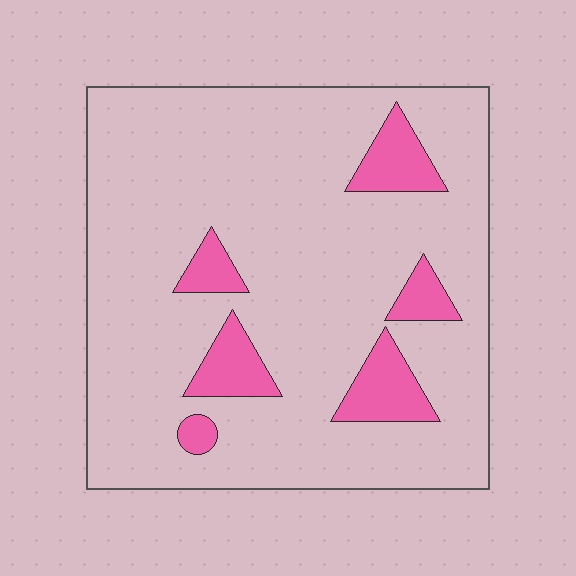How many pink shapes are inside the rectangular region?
6.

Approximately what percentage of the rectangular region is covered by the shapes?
Approximately 15%.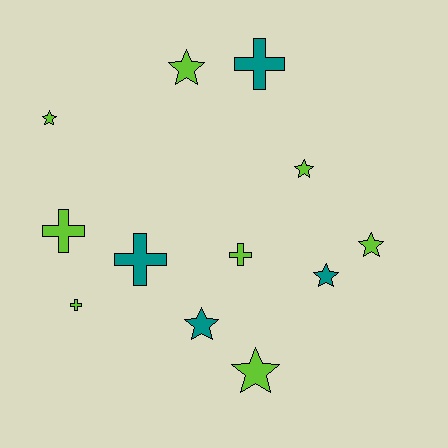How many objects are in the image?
There are 12 objects.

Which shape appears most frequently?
Star, with 7 objects.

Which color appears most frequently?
Lime, with 8 objects.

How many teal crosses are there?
There are 2 teal crosses.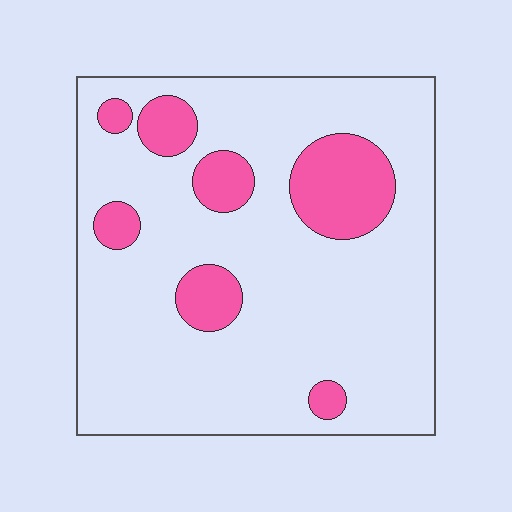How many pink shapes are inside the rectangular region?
7.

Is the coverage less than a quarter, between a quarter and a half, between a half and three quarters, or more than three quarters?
Less than a quarter.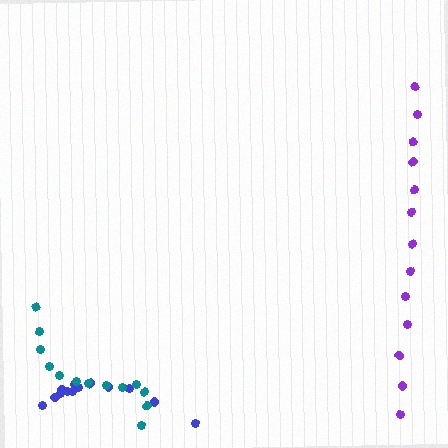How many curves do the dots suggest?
There are 3 distinct paths.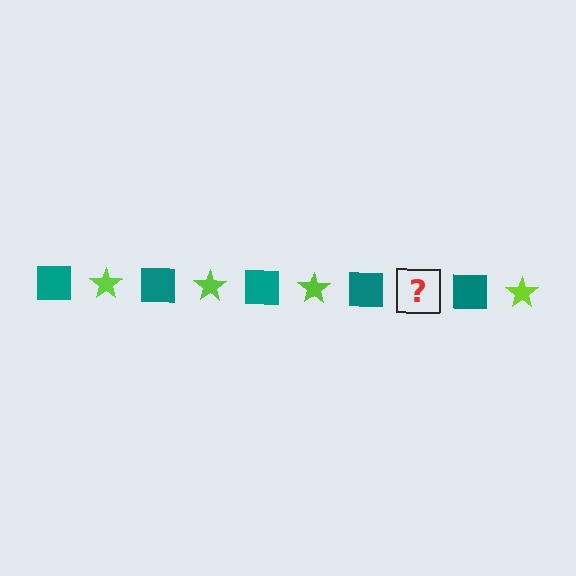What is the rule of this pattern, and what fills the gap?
The rule is that the pattern alternates between teal square and lime star. The gap should be filled with a lime star.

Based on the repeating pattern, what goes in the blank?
The blank should be a lime star.